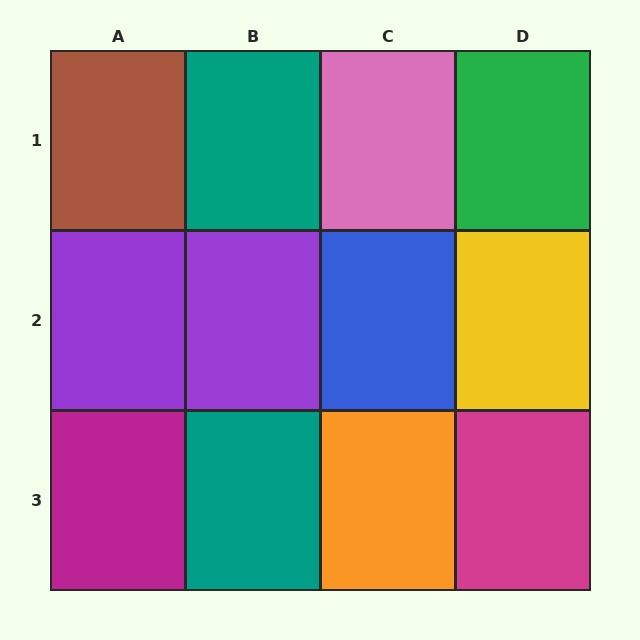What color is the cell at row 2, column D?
Yellow.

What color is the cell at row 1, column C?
Pink.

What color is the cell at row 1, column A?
Brown.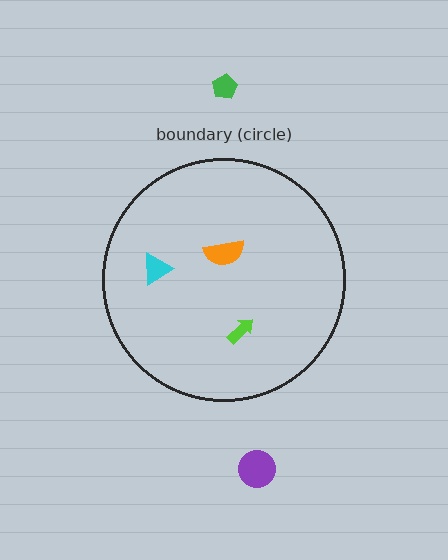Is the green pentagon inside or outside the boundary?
Outside.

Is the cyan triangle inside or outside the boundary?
Inside.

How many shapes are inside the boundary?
3 inside, 2 outside.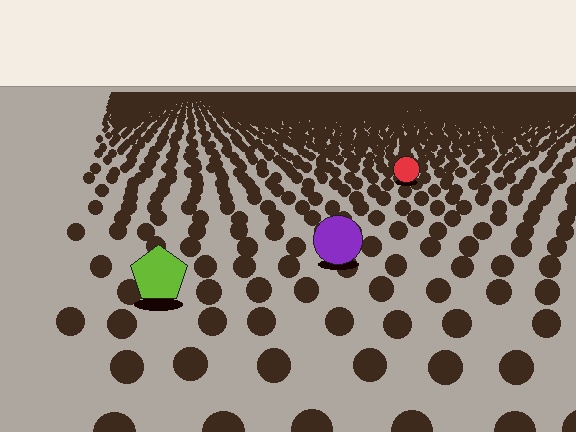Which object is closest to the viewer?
The lime pentagon is closest. The texture marks near it are larger and more spread out.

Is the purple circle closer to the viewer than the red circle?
Yes. The purple circle is closer — you can tell from the texture gradient: the ground texture is coarser near it.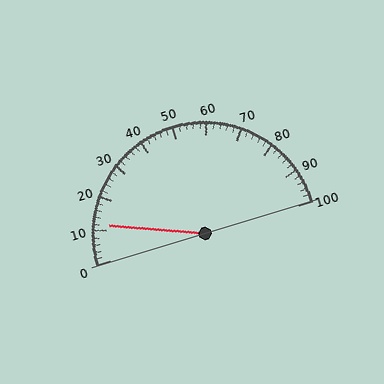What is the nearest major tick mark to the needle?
The nearest major tick mark is 10.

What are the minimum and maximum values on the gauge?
The gauge ranges from 0 to 100.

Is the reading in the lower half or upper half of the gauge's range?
The reading is in the lower half of the range (0 to 100).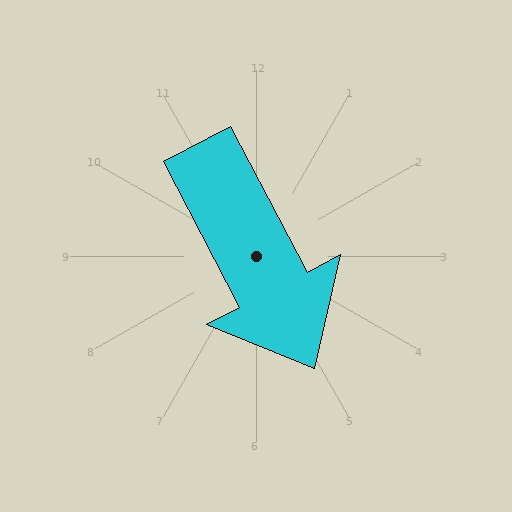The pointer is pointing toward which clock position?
Roughly 5 o'clock.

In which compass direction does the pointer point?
Southeast.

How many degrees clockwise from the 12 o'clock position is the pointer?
Approximately 152 degrees.